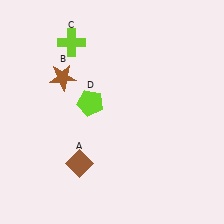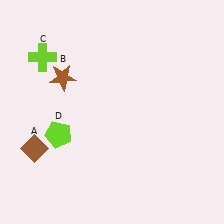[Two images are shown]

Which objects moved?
The objects that moved are: the brown diamond (A), the lime cross (C), the lime pentagon (D).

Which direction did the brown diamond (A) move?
The brown diamond (A) moved left.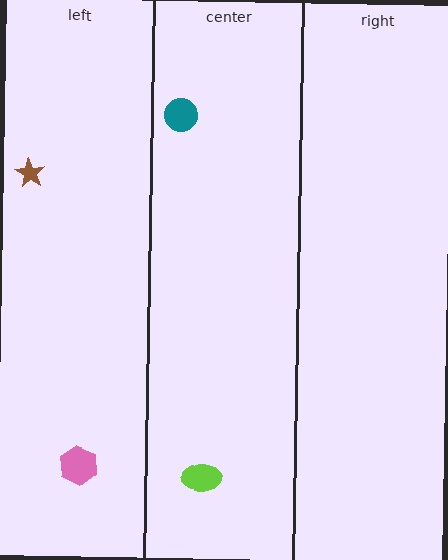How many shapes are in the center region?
2.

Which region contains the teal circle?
The center region.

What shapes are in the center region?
The lime ellipse, the teal circle.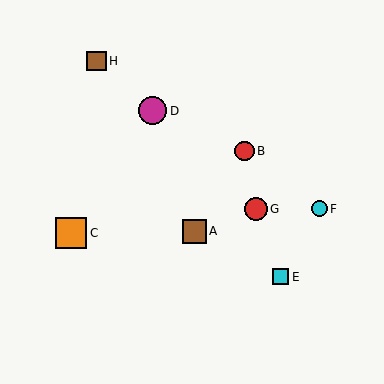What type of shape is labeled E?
Shape E is a cyan square.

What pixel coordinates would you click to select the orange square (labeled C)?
Click at (71, 233) to select the orange square C.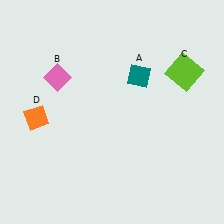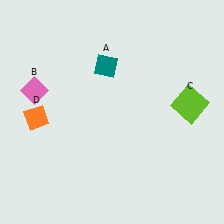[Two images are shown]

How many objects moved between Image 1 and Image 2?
3 objects moved between the two images.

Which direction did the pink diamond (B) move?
The pink diamond (B) moved left.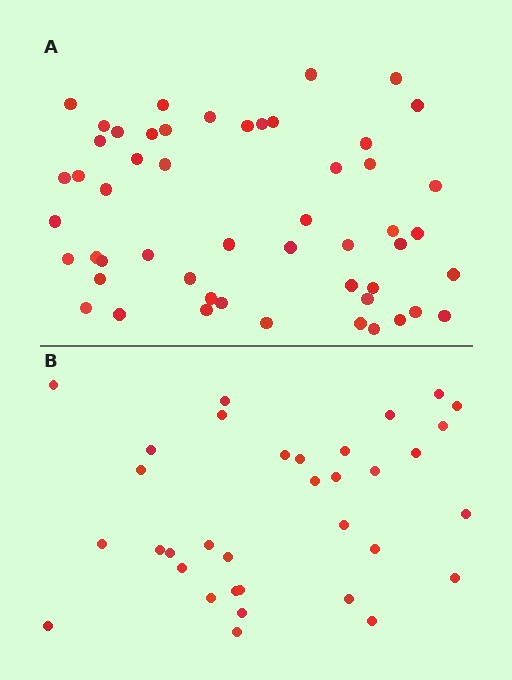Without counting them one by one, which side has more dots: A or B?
Region A (the top region) has more dots.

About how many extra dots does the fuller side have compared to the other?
Region A has approximately 20 more dots than region B.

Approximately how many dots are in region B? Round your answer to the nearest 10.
About 30 dots. (The exact count is 34, which rounds to 30.)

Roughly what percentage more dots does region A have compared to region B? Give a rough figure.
About 55% more.